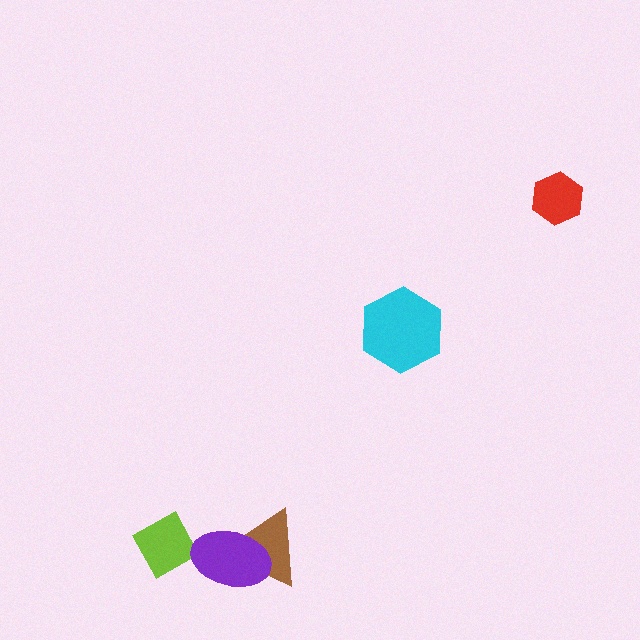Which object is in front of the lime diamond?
The purple ellipse is in front of the lime diamond.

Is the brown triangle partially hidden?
Yes, it is partially covered by another shape.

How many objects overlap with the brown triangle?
1 object overlaps with the brown triangle.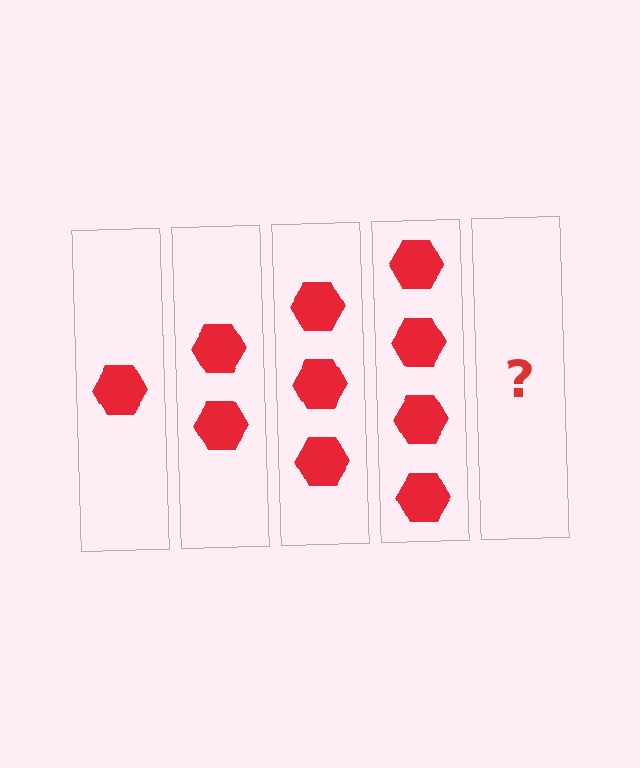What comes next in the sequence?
The next element should be 5 hexagons.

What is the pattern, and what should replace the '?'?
The pattern is that each step adds one more hexagon. The '?' should be 5 hexagons.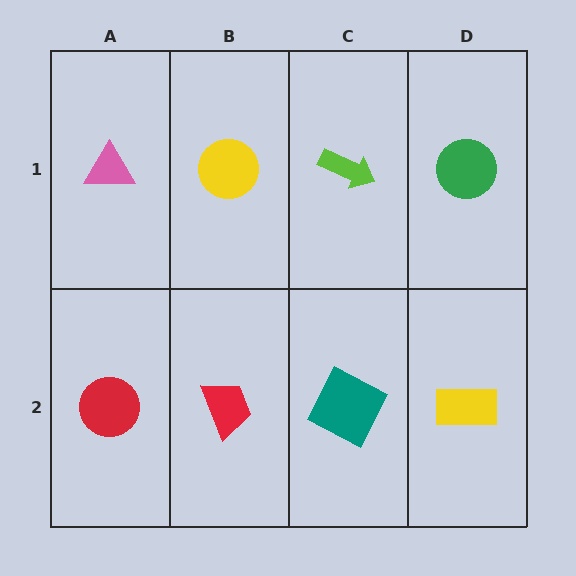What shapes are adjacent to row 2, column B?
A yellow circle (row 1, column B), a red circle (row 2, column A), a teal square (row 2, column C).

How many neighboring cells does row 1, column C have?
3.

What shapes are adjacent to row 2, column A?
A pink triangle (row 1, column A), a red trapezoid (row 2, column B).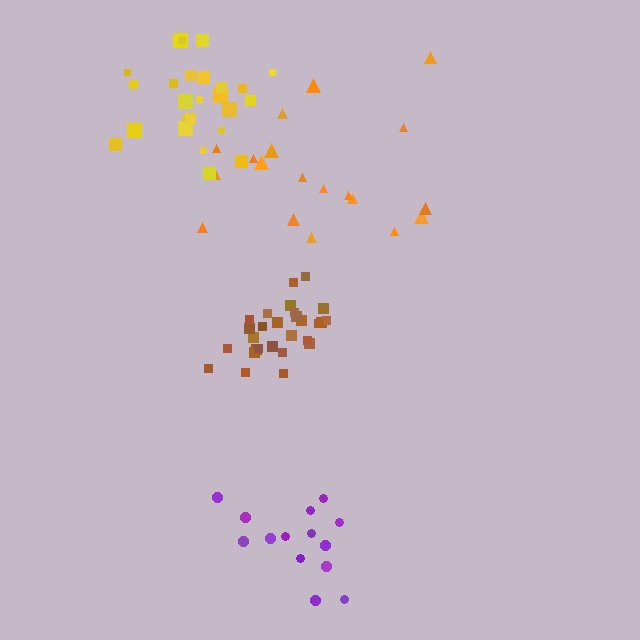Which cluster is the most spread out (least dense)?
Orange.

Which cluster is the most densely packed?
Brown.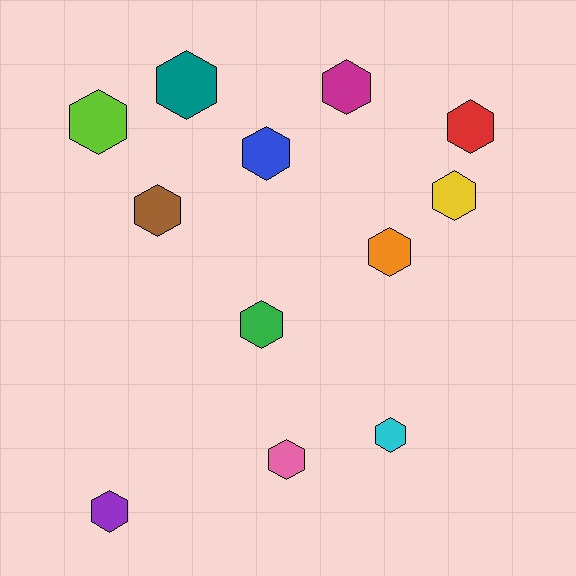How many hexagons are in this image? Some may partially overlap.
There are 12 hexagons.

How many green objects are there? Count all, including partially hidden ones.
There is 1 green object.